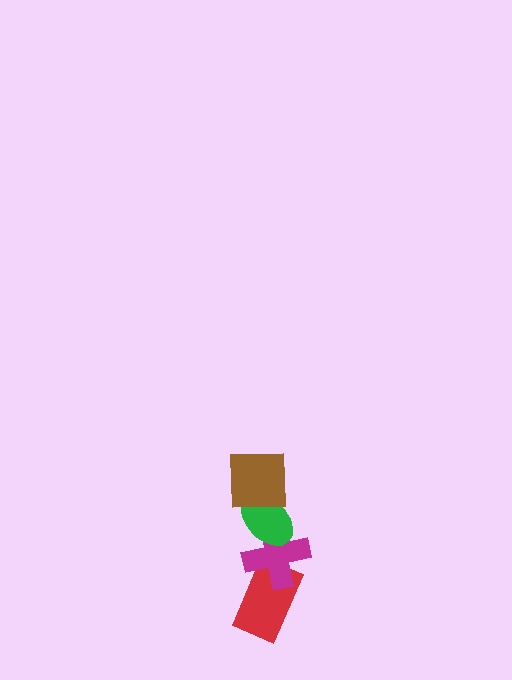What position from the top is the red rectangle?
The red rectangle is 4th from the top.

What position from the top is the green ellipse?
The green ellipse is 2nd from the top.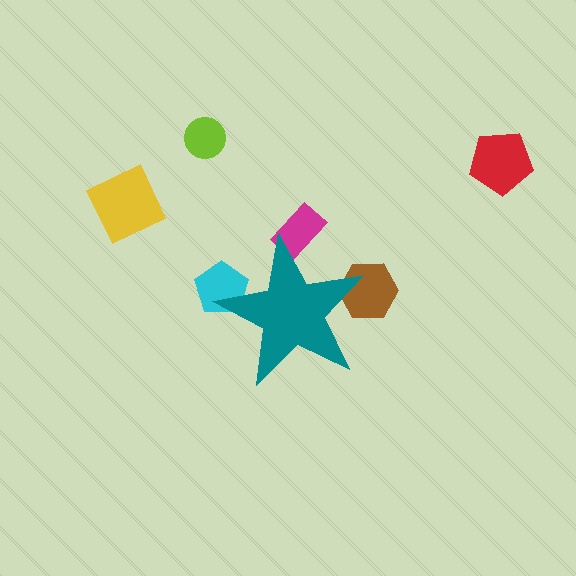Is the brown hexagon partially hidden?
Yes, the brown hexagon is partially hidden behind the teal star.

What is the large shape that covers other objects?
A teal star.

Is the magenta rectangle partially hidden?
Yes, the magenta rectangle is partially hidden behind the teal star.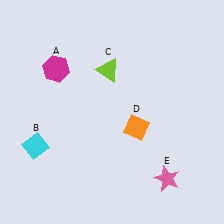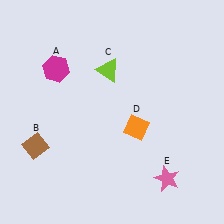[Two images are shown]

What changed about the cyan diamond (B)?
In Image 1, B is cyan. In Image 2, it changed to brown.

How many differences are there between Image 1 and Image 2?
There is 1 difference between the two images.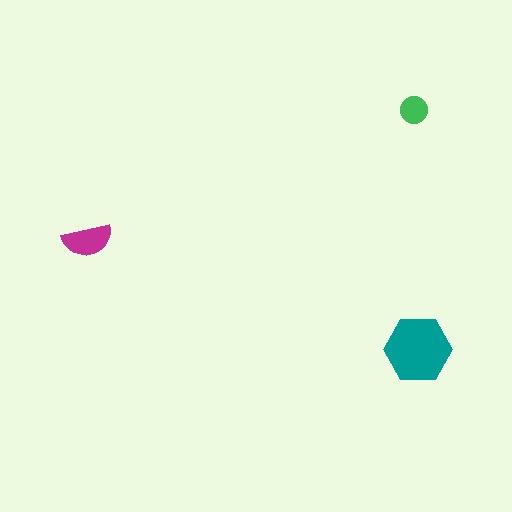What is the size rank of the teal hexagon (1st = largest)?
1st.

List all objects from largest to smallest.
The teal hexagon, the magenta semicircle, the green circle.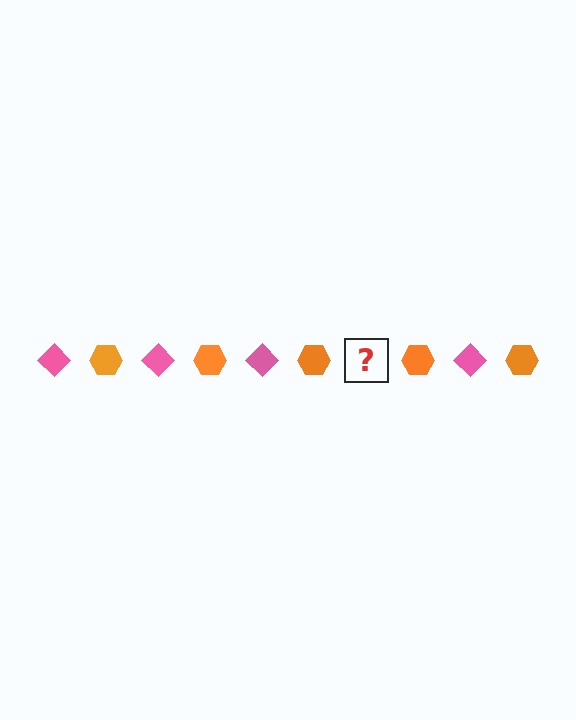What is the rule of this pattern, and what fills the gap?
The rule is that the pattern alternates between pink diamond and orange hexagon. The gap should be filled with a pink diamond.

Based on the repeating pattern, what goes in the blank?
The blank should be a pink diamond.